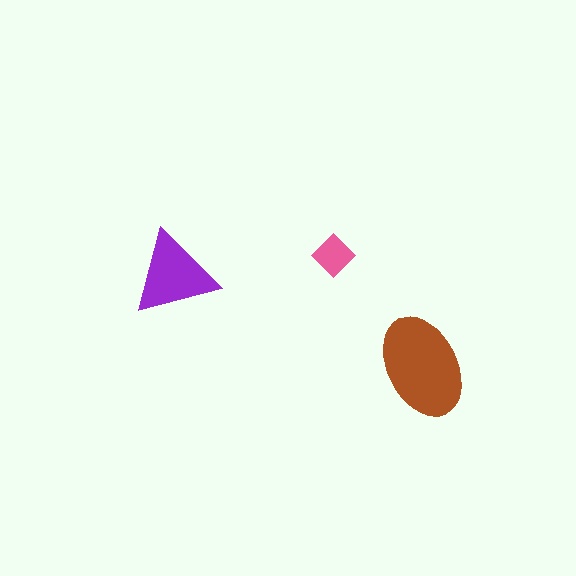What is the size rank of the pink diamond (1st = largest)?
3rd.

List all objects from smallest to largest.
The pink diamond, the purple triangle, the brown ellipse.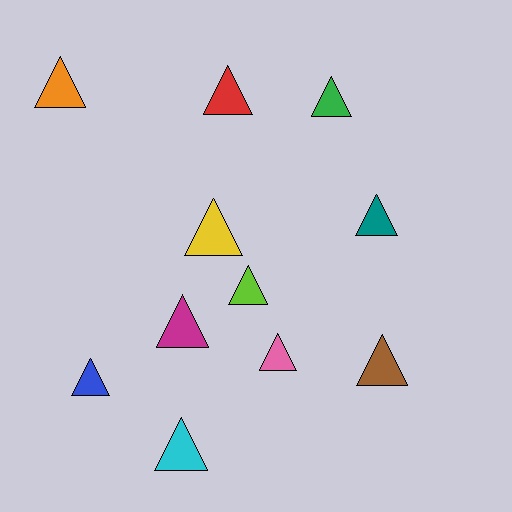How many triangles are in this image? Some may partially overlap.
There are 11 triangles.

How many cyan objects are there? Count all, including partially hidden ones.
There is 1 cyan object.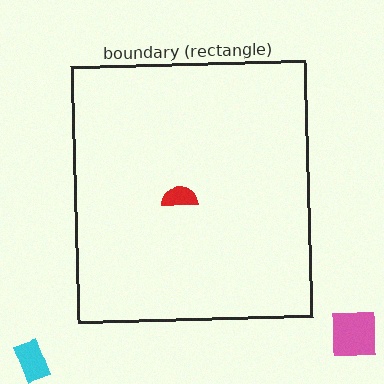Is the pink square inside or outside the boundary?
Outside.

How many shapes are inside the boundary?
1 inside, 2 outside.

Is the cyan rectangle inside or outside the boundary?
Outside.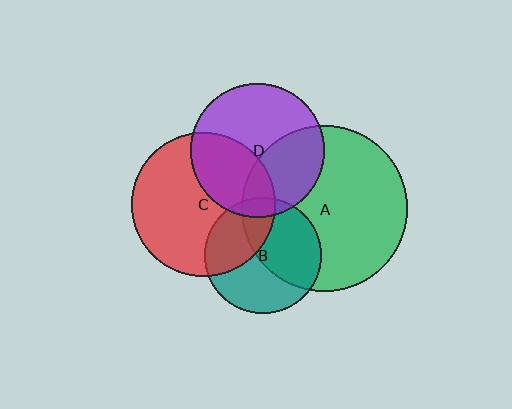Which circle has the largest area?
Circle A (green).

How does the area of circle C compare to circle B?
Approximately 1.5 times.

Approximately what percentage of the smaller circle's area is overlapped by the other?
Approximately 35%.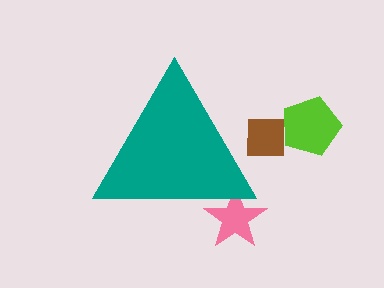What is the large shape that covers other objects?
A teal triangle.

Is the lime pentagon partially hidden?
No, the lime pentagon is fully visible.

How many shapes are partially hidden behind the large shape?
2 shapes are partially hidden.